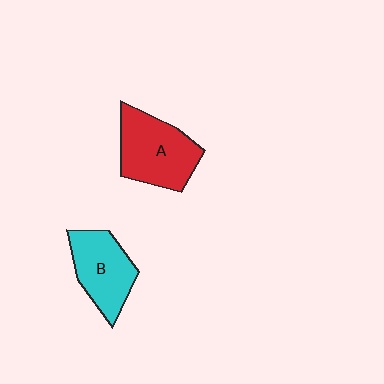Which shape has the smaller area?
Shape B (cyan).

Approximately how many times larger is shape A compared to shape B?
Approximately 1.2 times.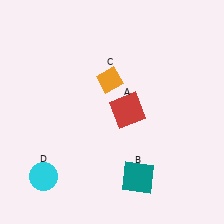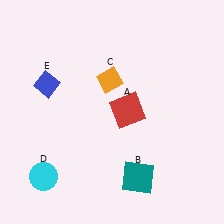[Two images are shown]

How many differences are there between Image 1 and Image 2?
There is 1 difference between the two images.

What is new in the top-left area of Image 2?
A blue diamond (E) was added in the top-left area of Image 2.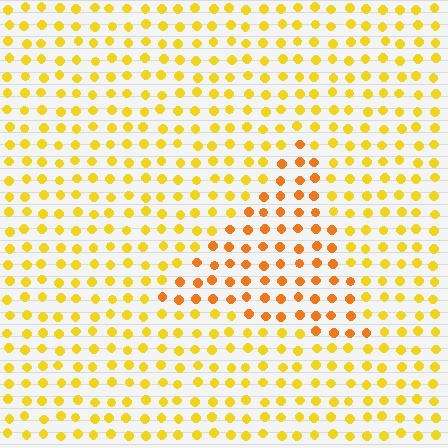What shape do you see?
I see a triangle.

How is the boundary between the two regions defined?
The boundary is defined purely by a slight shift in hue (about 26 degrees). Spacing, size, and orientation are identical on both sides.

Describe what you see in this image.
The image is filled with small yellow elements in a uniform arrangement. A triangle-shaped region is visible where the elements are tinted to a slightly different hue, forming a subtle color boundary.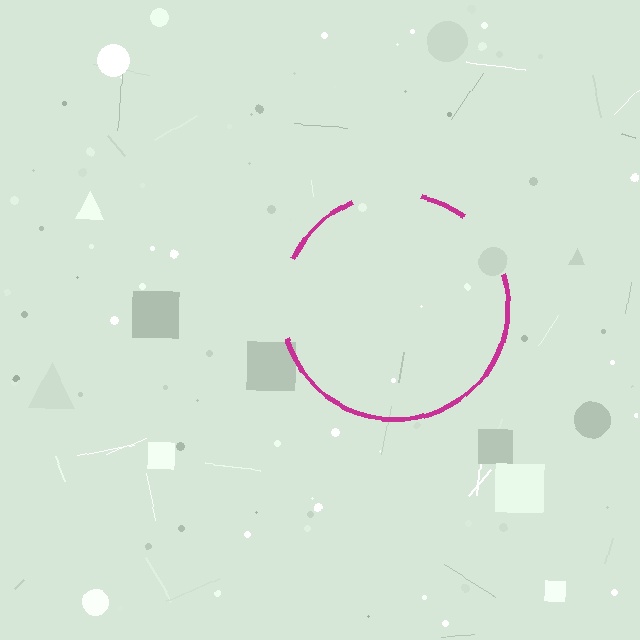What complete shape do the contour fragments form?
The contour fragments form a circle.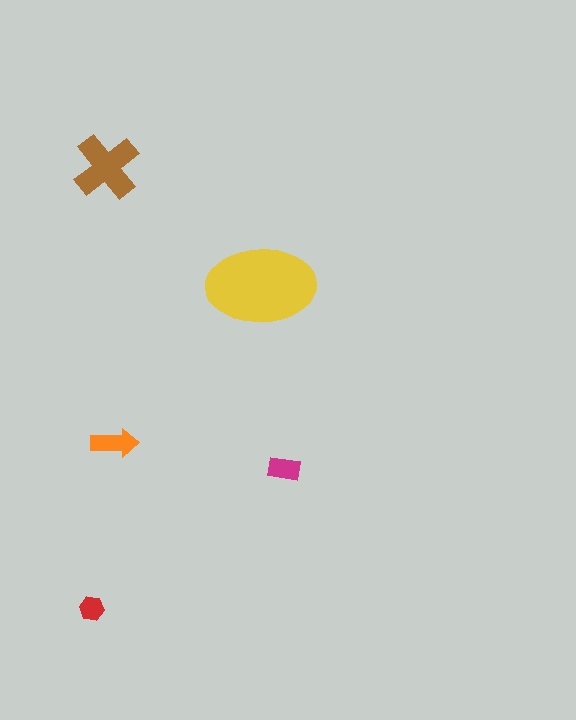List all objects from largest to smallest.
The yellow ellipse, the brown cross, the orange arrow, the magenta rectangle, the red hexagon.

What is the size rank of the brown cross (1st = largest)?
2nd.